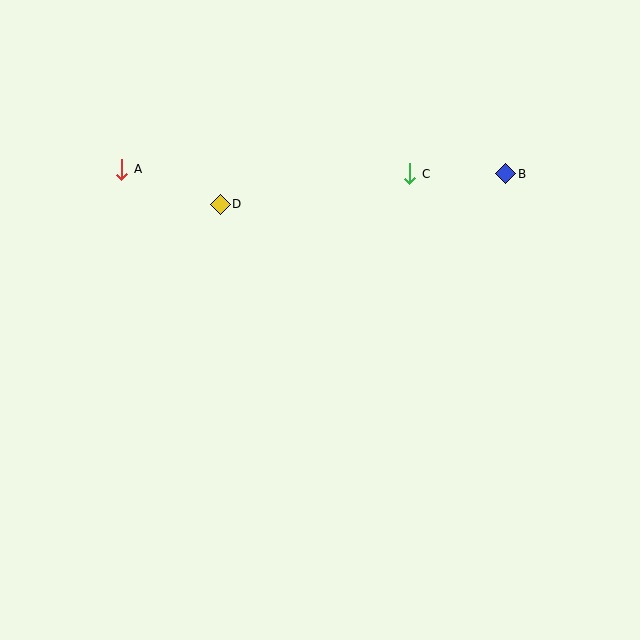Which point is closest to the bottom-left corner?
Point A is closest to the bottom-left corner.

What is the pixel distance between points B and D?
The distance between B and D is 287 pixels.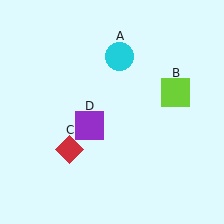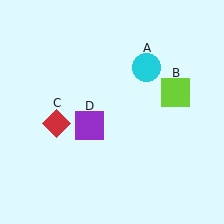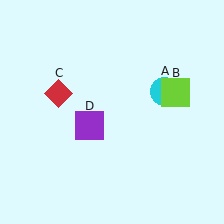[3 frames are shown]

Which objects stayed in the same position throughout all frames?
Lime square (object B) and purple square (object D) remained stationary.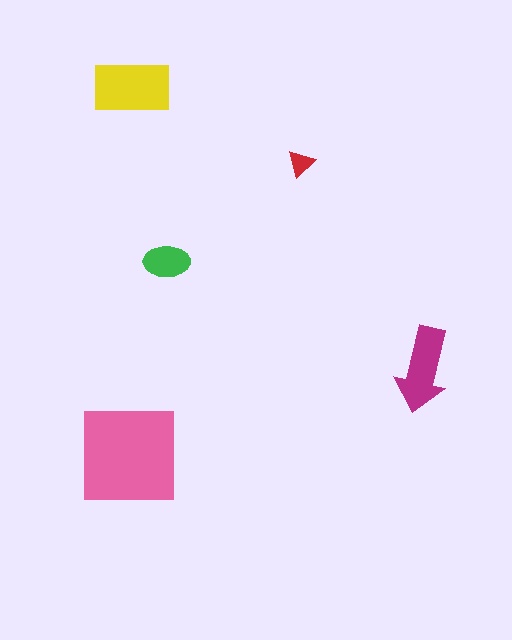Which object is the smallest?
The red triangle.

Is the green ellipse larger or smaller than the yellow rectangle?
Smaller.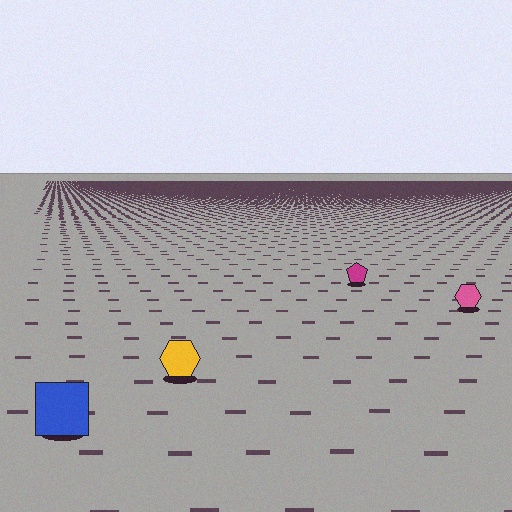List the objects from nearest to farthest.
From nearest to farthest: the blue square, the yellow hexagon, the pink hexagon, the magenta pentagon.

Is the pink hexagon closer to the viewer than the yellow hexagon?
No. The yellow hexagon is closer — you can tell from the texture gradient: the ground texture is coarser near it.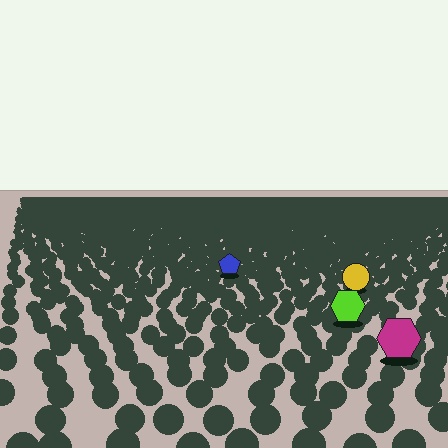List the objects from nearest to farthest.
From nearest to farthest: the magenta hexagon, the lime hexagon, the yellow circle, the blue pentagon.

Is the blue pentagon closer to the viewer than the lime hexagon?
No. The lime hexagon is closer — you can tell from the texture gradient: the ground texture is coarser near it.